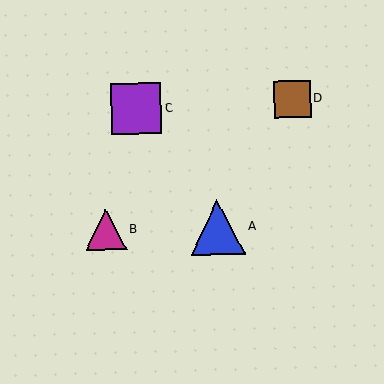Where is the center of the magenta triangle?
The center of the magenta triangle is at (106, 229).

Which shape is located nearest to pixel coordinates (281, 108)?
The brown square (labeled D) at (292, 99) is nearest to that location.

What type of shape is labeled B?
Shape B is a magenta triangle.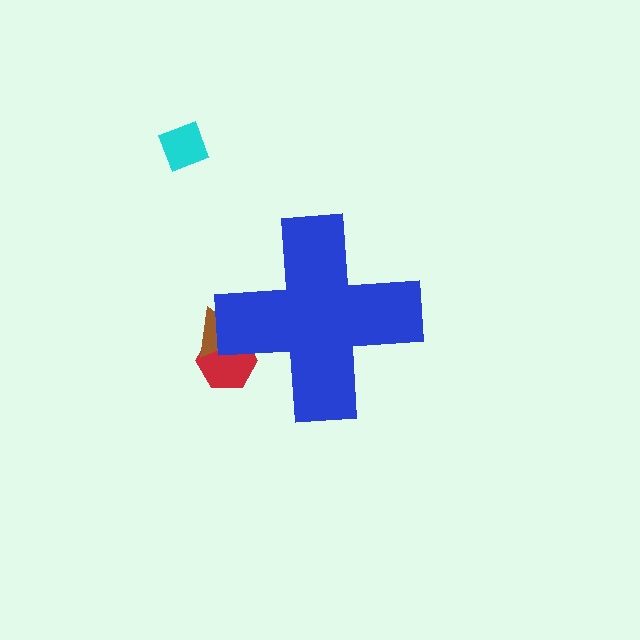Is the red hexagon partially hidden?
Yes, the red hexagon is partially hidden behind the blue cross.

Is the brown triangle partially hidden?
Yes, the brown triangle is partially hidden behind the blue cross.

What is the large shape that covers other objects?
A blue cross.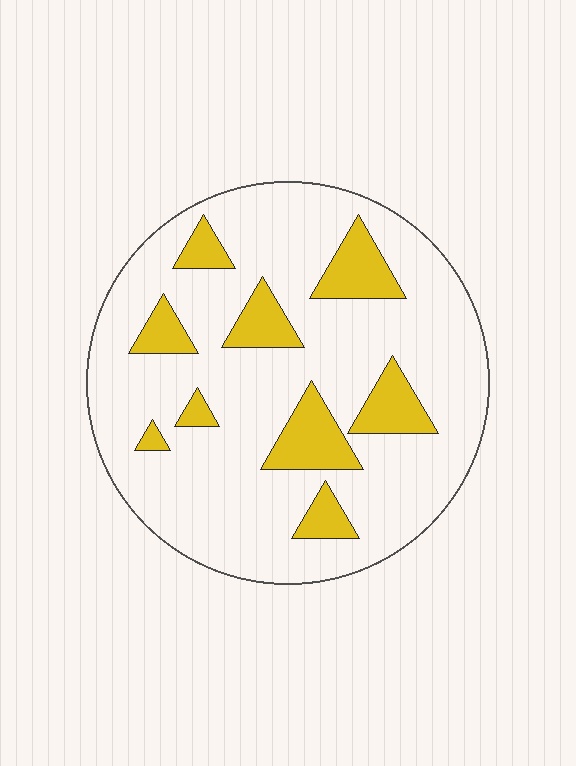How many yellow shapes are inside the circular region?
9.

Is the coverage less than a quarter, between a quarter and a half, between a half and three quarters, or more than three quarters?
Less than a quarter.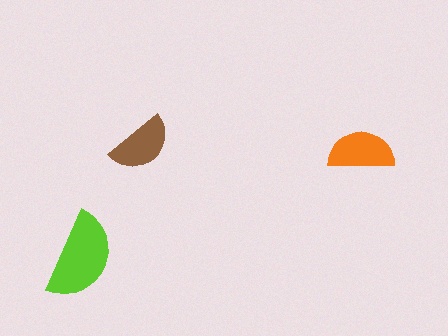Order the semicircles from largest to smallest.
the lime one, the orange one, the brown one.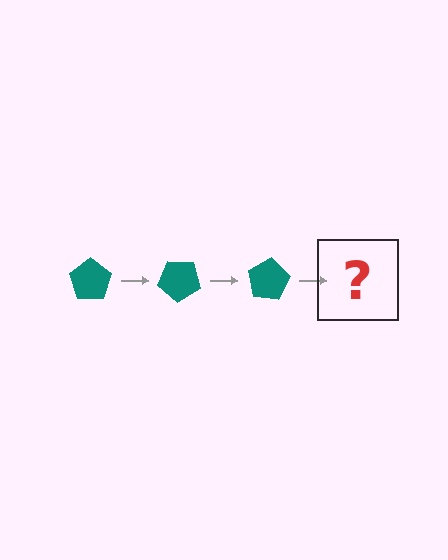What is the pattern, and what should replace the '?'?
The pattern is that the pentagon rotates 40 degrees each step. The '?' should be a teal pentagon rotated 120 degrees.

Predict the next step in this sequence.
The next step is a teal pentagon rotated 120 degrees.